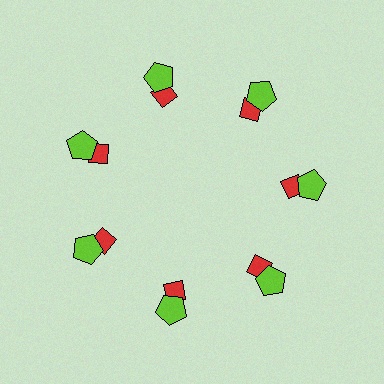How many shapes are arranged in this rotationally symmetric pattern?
There are 14 shapes, arranged in 7 groups of 2.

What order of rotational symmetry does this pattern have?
This pattern has 7-fold rotational symmetry.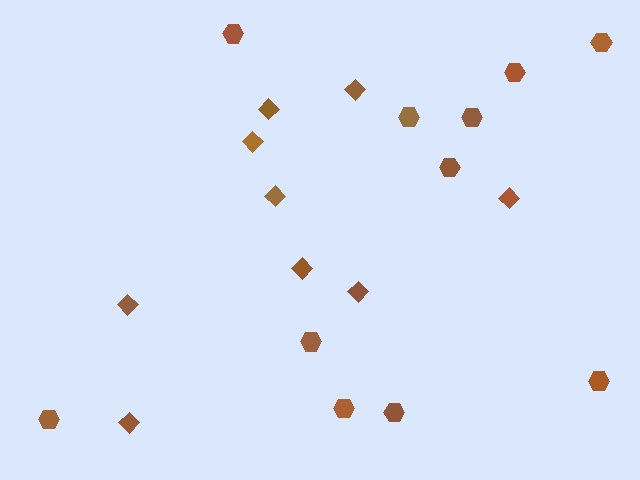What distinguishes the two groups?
There are 2 groups: one group of hexagons (11) and one group of diamonds (9).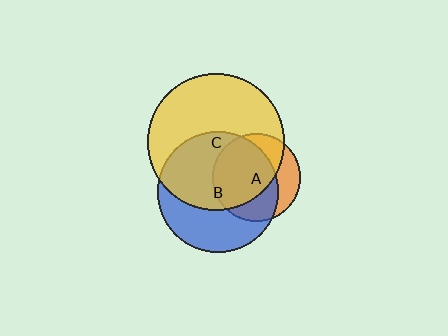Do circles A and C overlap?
Yes.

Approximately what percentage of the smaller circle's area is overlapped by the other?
Approximately 65%.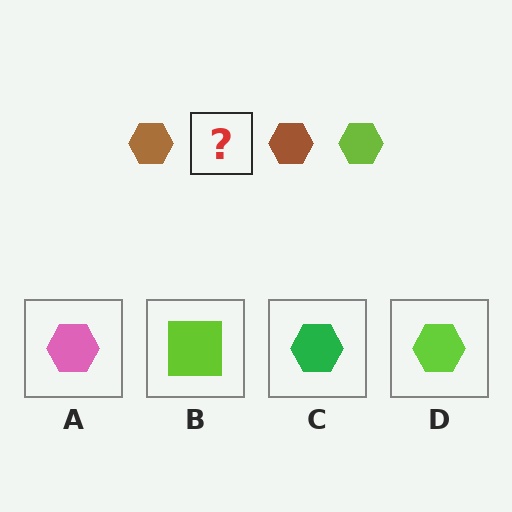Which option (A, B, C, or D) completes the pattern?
D.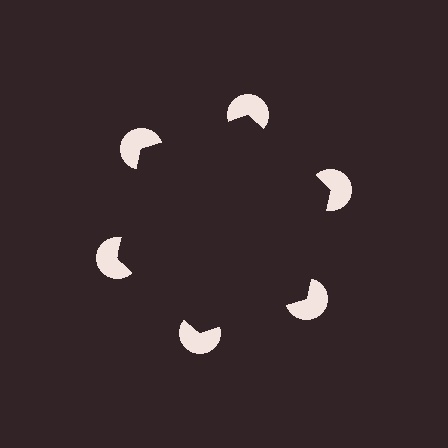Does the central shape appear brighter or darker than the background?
It typically appears slightly darker than the background, even though no actual brightness change is drawn.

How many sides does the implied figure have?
6 sides.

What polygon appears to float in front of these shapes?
An illusory hexagon — its edges are inferred from the aligned wedge cuts in the pac-man discs, not physically drawn.